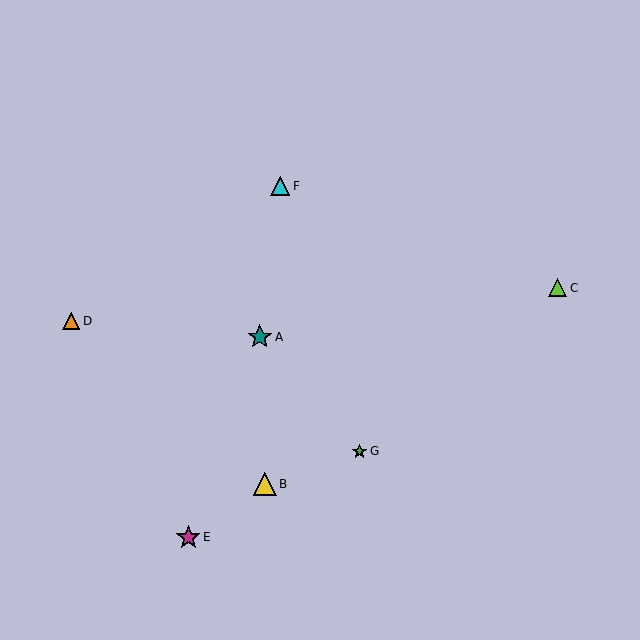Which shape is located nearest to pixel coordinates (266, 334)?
The teal star (labeled A) at (260, 337) is nearest to that location.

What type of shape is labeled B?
Shape B is a yellow triangle.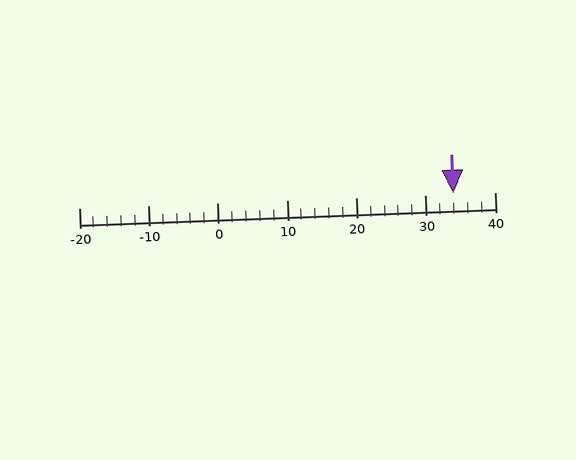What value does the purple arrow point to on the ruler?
The purple arrow points to approximately 34.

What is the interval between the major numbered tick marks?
The major tick marks are spaced 10 units apart.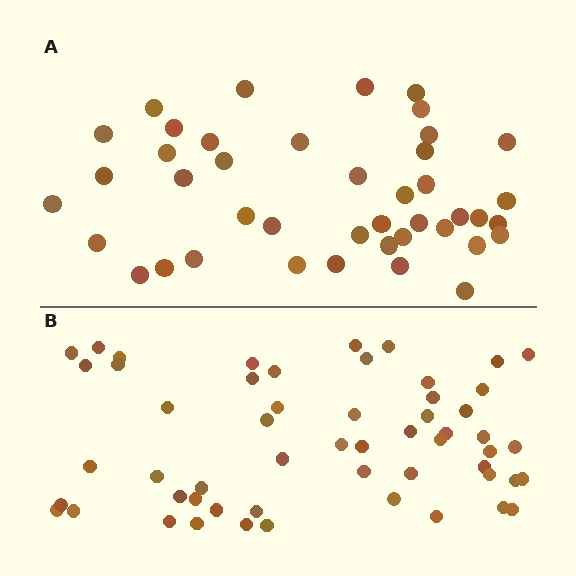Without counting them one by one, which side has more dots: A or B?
Region B (the bottom region) has more dots.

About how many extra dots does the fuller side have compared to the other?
Region B has approximately 15 more dots than region A.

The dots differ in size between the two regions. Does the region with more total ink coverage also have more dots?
No. Region A has more total ink coverage because its dots are larger, but region B actually contains more individual dots. Total area can be misleading — the number of items is what matters here.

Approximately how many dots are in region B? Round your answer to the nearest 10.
About 60 dots. (The exact count is 55, which rounds to 60.)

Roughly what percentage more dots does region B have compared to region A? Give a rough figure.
About 30% more.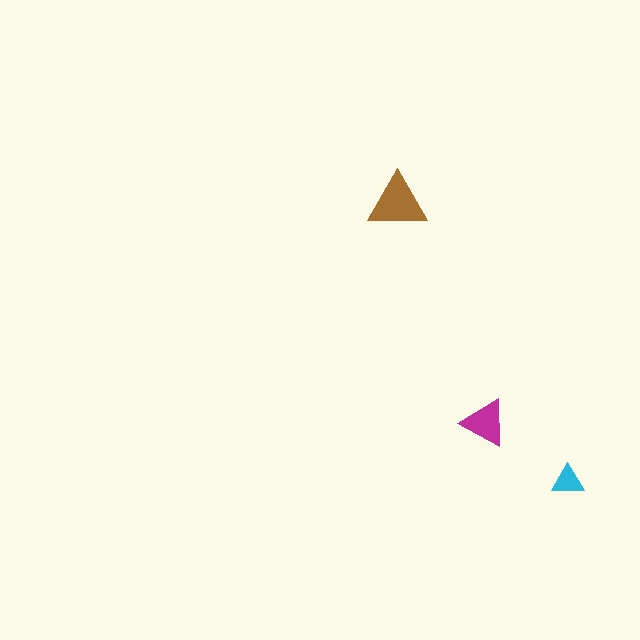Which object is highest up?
The brown triangle is topmost.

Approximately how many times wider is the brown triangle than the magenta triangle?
About 1.5 times wider.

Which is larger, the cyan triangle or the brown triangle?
The brown one.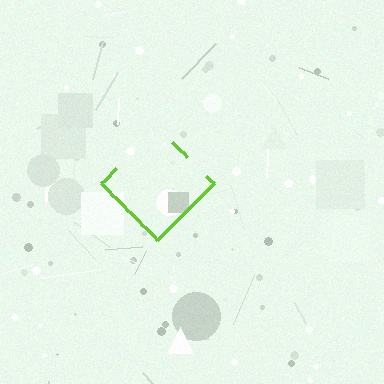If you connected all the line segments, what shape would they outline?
They would outline a diamond.